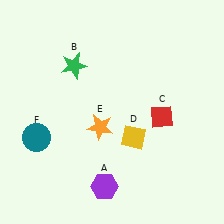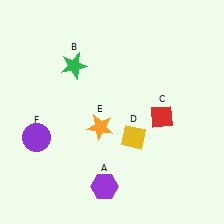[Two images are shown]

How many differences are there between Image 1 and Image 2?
There is 1 difference between the two images.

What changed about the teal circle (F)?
In Image 1, F is teal. In Image 2, it changed to purple.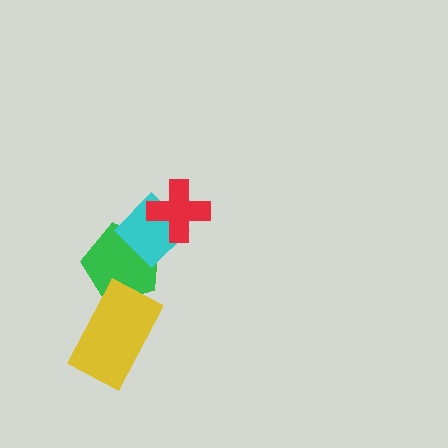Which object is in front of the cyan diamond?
The red cross is in front of the cyan diamond.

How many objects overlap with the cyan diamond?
2 objects overlap with the cyan diamond.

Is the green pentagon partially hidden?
Yes, it is partially covered by another shape.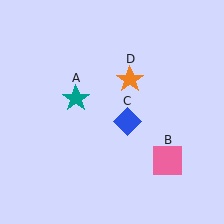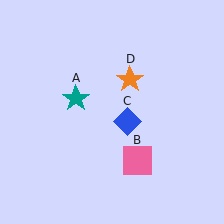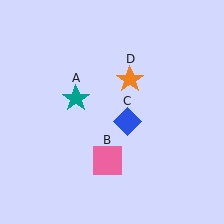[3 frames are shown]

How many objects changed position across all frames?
1 object changed position: pink square (object B).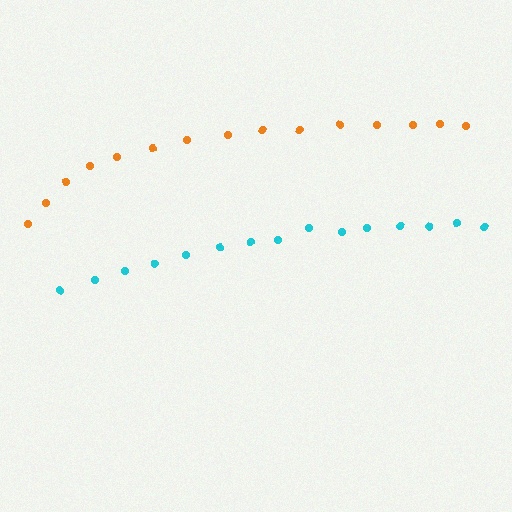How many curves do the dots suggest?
There are 2 distinct paths.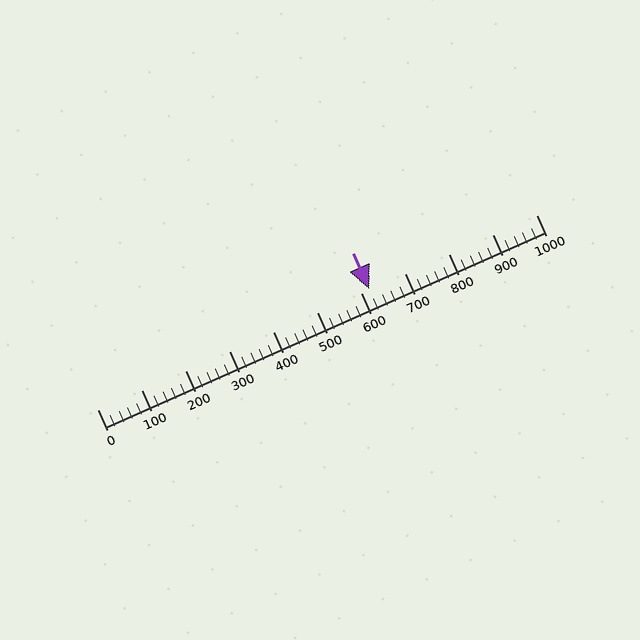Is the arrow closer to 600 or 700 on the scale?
The arrow is closer to 600.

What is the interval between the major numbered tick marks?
The major tick marks are spaced 100 units apart.